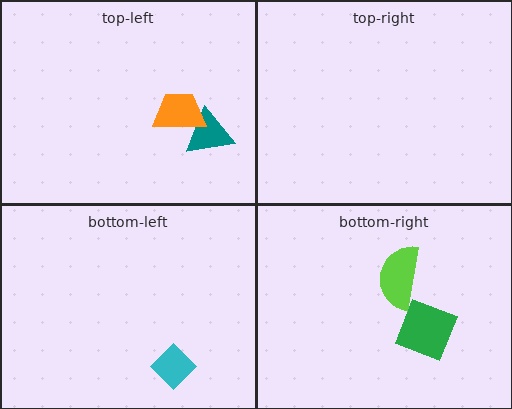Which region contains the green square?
The bottom-right region.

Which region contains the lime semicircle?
The bottom-right region.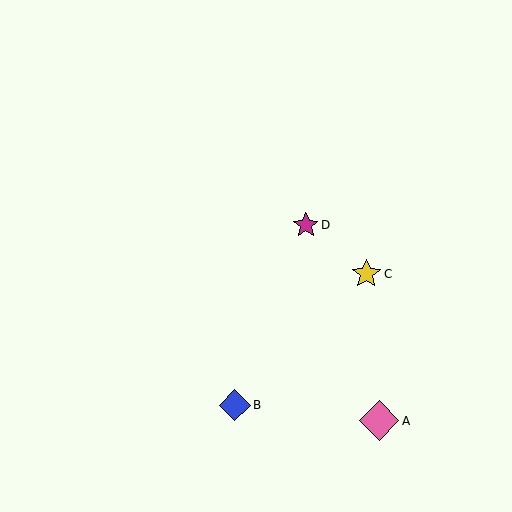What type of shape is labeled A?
Shape A is a pink diamond.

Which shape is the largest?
The pink diamond (labeled A) is the largest.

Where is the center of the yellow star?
The center of the yellow star is at (366, 274).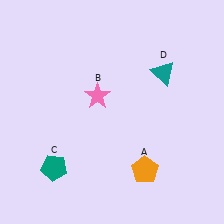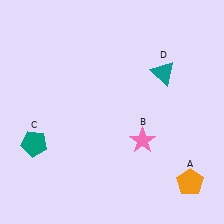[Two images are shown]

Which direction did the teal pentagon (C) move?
The teal pentagon (C) moved up.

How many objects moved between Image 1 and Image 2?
3 objects moved between the two images.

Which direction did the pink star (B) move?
The pink star (B) moved right.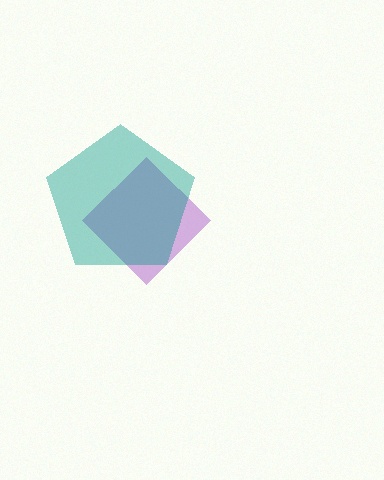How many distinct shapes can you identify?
There are 2 distinct shapes: a purple diamond, a teal pentagon.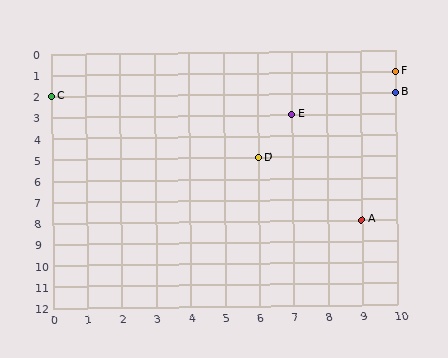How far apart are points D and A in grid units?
Points D and A are 3 columns and 3 rows apart (about 4.2 grid units diagonally).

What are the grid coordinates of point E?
Point E is at grid coordinates (7, 3).